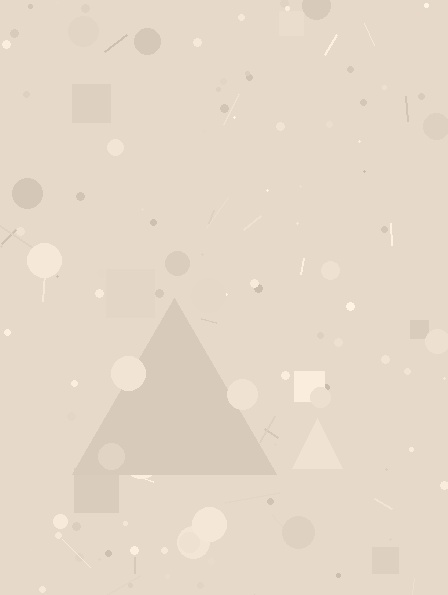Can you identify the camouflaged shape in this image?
The camouflaged shape is a triangle.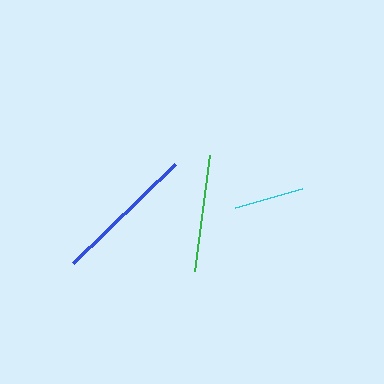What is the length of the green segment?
The green segment is approximately 117 pixels long.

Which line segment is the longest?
The blue line is the longest at approximately 143 pixels.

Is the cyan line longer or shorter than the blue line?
The blue line is longer than the cyan line.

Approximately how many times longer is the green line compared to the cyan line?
The green line is approximately 1.7 times the length of the cyan line.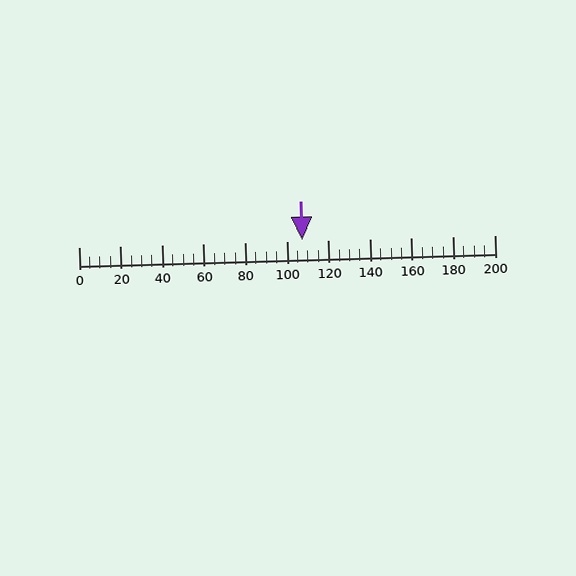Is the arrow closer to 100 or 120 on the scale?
The arrow is closer to 100.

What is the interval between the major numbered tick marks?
The major tick marks are spaced 20 units apart.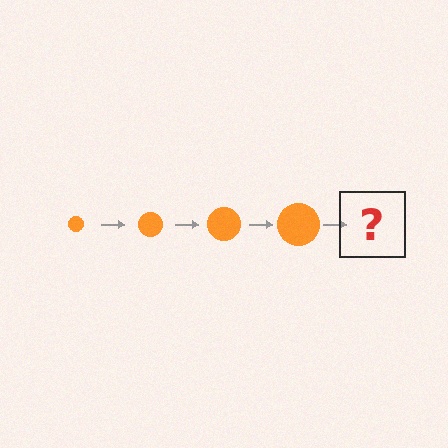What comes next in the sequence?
The next element should be an orange circle, larger than the previous one.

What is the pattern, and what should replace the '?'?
The pattern is that the circle gets progressively larger each step. The '?' should be an orange circle, larger than the previous one.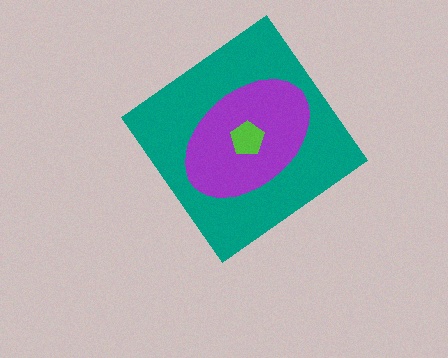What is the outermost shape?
The teal diamond.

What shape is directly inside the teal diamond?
The purple ellipse.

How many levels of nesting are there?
3.